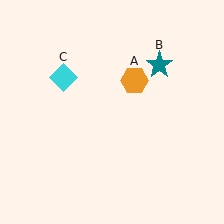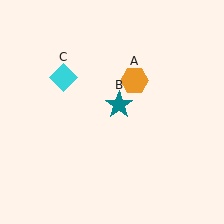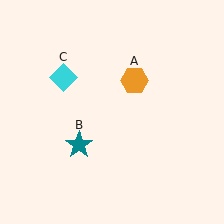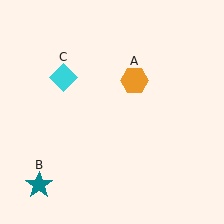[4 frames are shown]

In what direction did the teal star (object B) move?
The teal star (object B) moved down and to the left.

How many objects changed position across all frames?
1 object changed position: teal star (object B).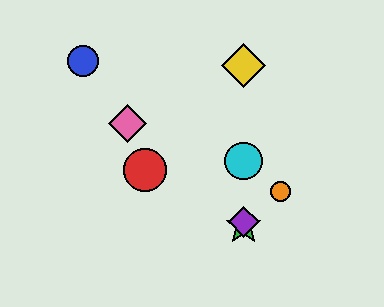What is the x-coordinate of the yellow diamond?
The yellow diamond is at x≈244.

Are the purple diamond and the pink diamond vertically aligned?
No, the purple diamond is at x≈244 and the pink diamond is at x≈128.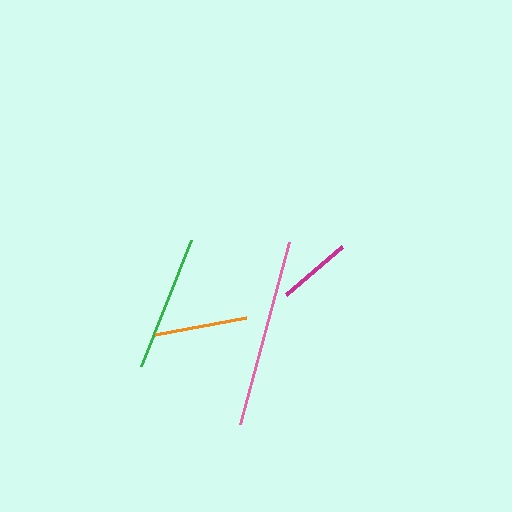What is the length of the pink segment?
The pink segment is approximately 189 pixels long.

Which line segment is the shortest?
The magenta line is the shortest at approximately 74 pixels.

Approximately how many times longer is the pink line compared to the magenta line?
The pink line is approximately 2.5 times the length of the magenta line.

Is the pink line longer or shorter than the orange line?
The pink line is longer than the orange line.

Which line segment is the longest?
The pink line is the longest at approximately 189 pixels.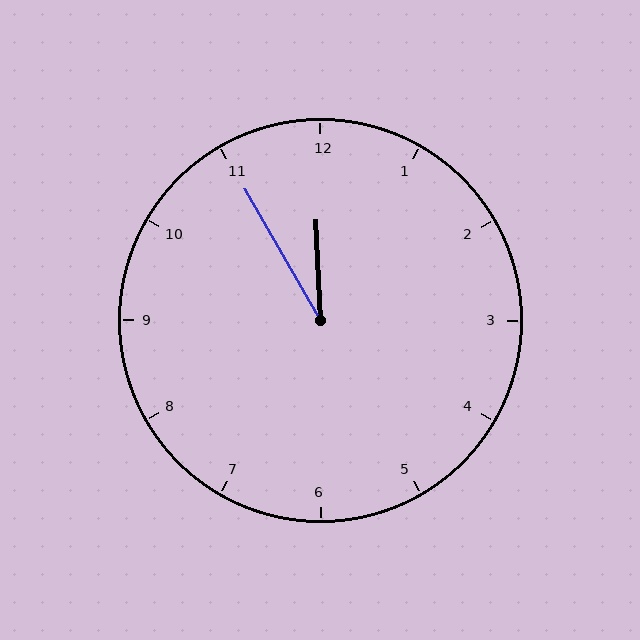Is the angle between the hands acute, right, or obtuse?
It is acute.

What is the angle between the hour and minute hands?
Approximately 28 degrees.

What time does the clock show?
11:55.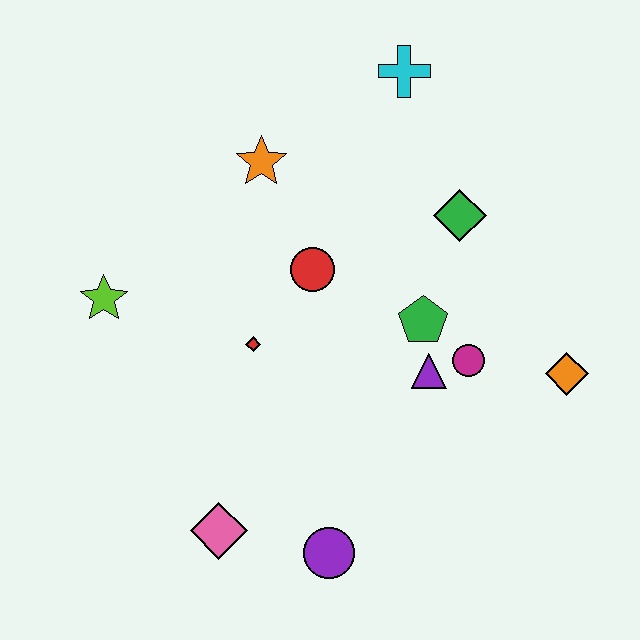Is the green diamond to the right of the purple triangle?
Yes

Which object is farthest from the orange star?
The purple circle is farthest from the orange star.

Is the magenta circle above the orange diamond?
Yes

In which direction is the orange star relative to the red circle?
The orange star is above the red circle.